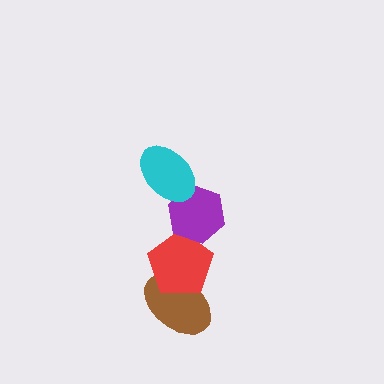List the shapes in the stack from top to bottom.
From top to bottom: the cyan ellipse, the purple hexagon, the red pentagon, the brown ellipse.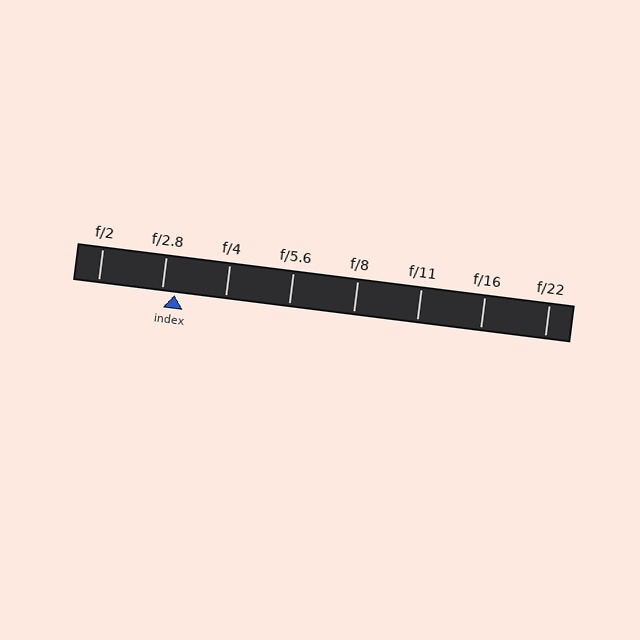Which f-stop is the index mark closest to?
The index mark is closest to f/2.8.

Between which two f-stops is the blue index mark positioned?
The index mark is between f/2.8 and f/4.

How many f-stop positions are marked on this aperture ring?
There are 8 f-stop positions marked.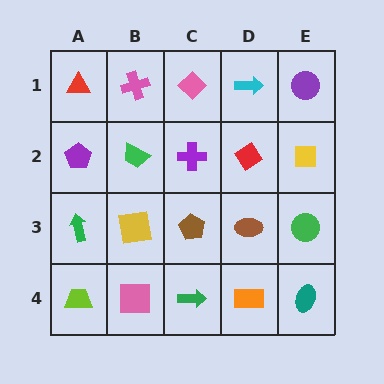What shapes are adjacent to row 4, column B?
A yellow square (row 3, column B), a lime trapezoid (row 4, column A), a green arrow (row 4, column C).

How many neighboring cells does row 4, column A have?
2.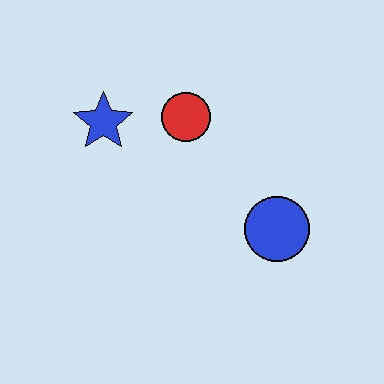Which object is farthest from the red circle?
The blue circle is farthest from the red circle.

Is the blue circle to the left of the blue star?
No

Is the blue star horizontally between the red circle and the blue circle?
No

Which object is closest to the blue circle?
The red circle is closest to the blue circle.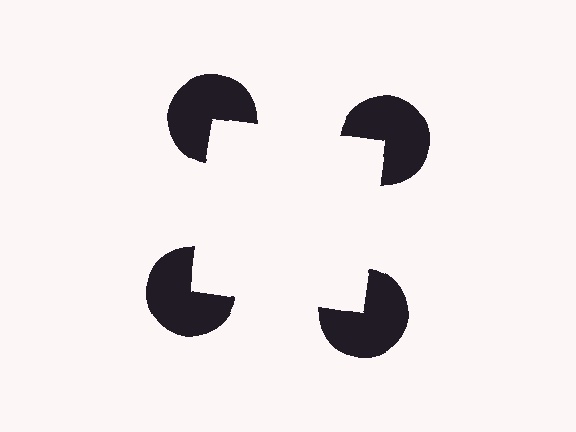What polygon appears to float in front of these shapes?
An illusory square — its edges are inferred from the aligned wedge cuts in the pac-man discs, not physically drawn.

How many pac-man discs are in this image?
There are 4 — one at each vertex of the illusory square.